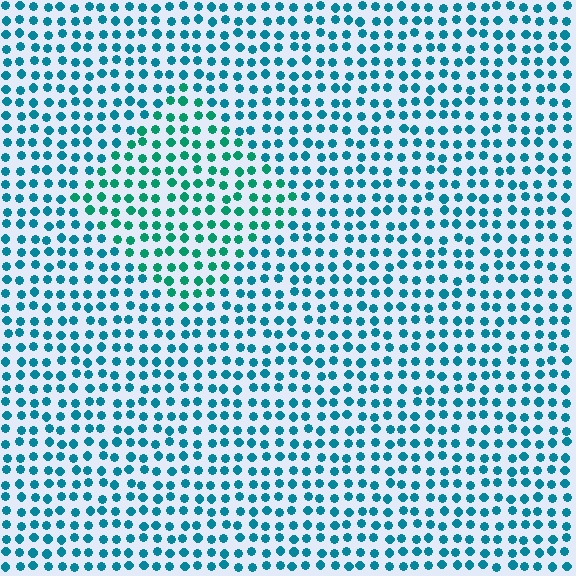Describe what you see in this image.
The image is filled with small teal elements in a uniform arrangement. A diamond-shaped region is visible where the elements are tinted to a slightly different hue, forming a subtle color boundary.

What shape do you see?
I see a diamond.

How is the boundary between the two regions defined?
The boundary is defined purely by a slight shift in hue (about 29 degrees). Spacing, size, and orientation are identical on both sides.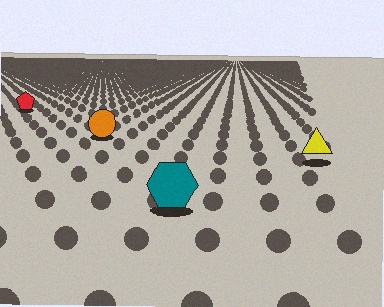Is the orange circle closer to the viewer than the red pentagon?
Yes. The orange circle is closer — you can tell from the texture gradient: the ground texture is coarser near it.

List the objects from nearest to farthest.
From nearest to farthest: the teal hexagon, the yellow triangle, the orange circle, the red pentagon.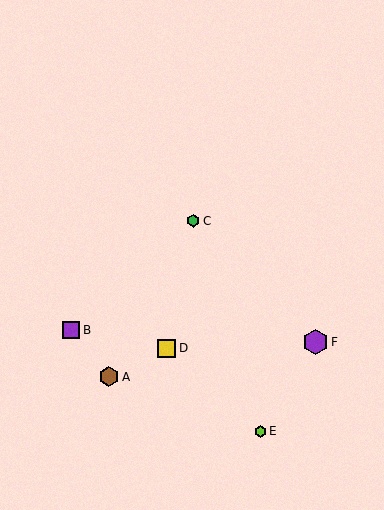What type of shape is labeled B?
Shape B is a purple square.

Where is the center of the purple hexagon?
The center of the purple hexagon is at (316, 342).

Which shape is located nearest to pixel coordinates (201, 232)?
The green hexagon (labeled C) at (193, 221) is nearest to that location.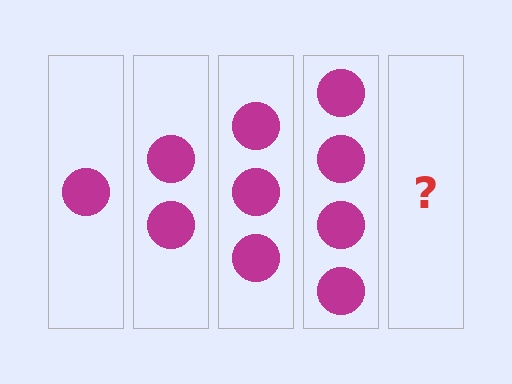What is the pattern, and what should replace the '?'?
The pattern is that each step adds one more circle. The '?' should be 5 circles.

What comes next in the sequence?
The next element should be 5 circles.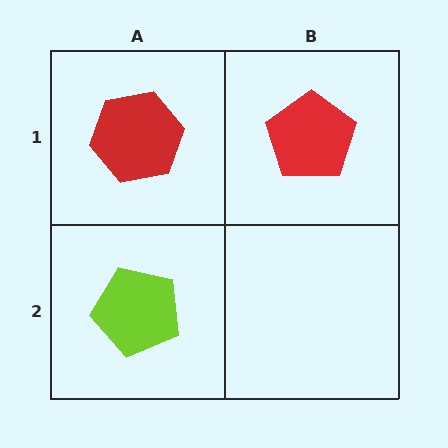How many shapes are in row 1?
2 shapes.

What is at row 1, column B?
A red pentagon.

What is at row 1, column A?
A red hexagon.